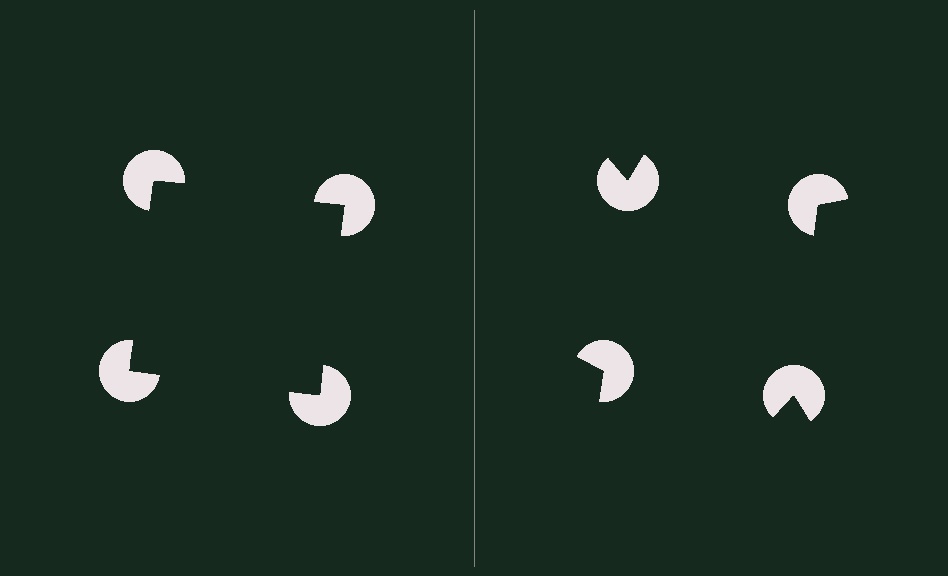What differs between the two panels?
The pac-man discs are positioned identically on both sides; only the wedge orientations differ. On the left they align to a square; on the right they are misaligned.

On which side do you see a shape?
An illusory square appears on the left side. On the right side the wedge cuts are rotated, so no coherent shape forms.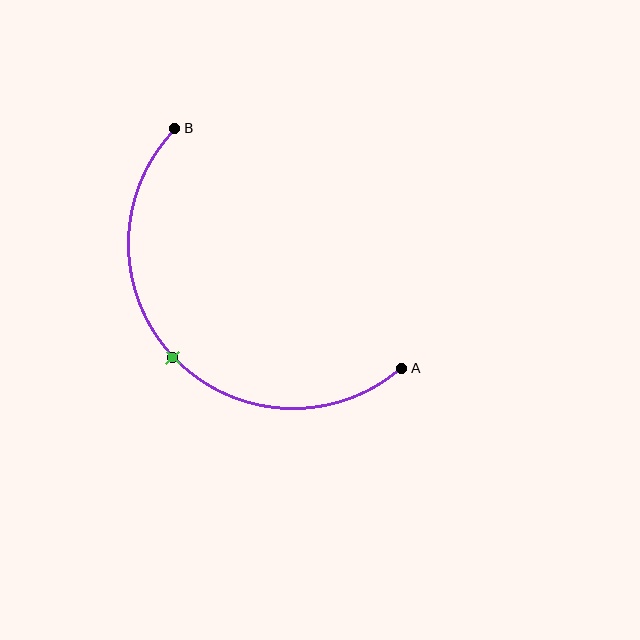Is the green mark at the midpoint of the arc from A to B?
Yes. The green mark lies on the arc at equal arc-length from both A and B — it is the arc midpoint.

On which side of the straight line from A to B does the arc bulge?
The arc bulges below and to the left of the straight line connecting A and B.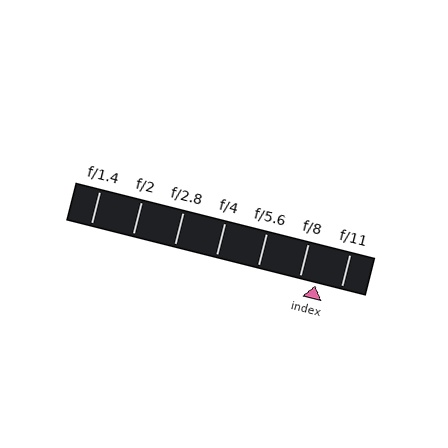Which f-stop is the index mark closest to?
The index mark is closest to f/8.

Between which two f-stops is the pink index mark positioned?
The index mark is between f/8 and f/11.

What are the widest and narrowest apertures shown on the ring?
The widest aperture shown is f/1.4 and the narrowest is f/11.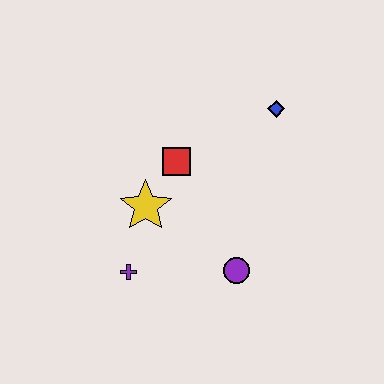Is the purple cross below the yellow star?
Yes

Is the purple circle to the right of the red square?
Yes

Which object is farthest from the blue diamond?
The purple cross is farthest from the blue diamond.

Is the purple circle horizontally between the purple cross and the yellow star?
No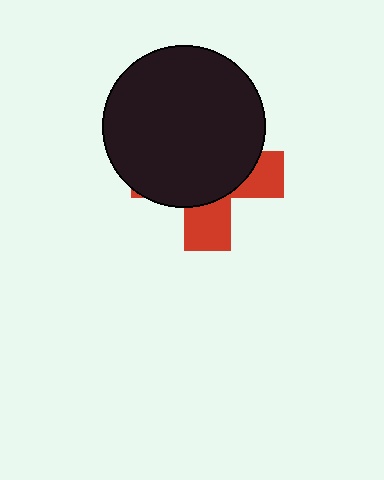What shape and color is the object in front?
The object in front is a black circle.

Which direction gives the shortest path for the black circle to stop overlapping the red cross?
Moving up gives the shortest separation.